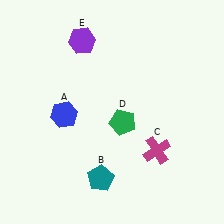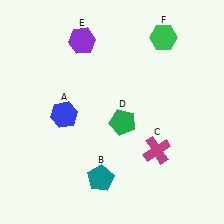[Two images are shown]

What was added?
A green hexagon (F) was added in Image 2.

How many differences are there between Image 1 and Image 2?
There is 1 difference between the two images.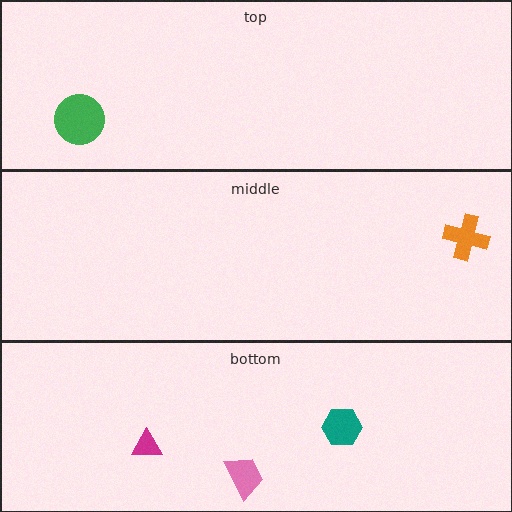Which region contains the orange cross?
The middle region.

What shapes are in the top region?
The green circle.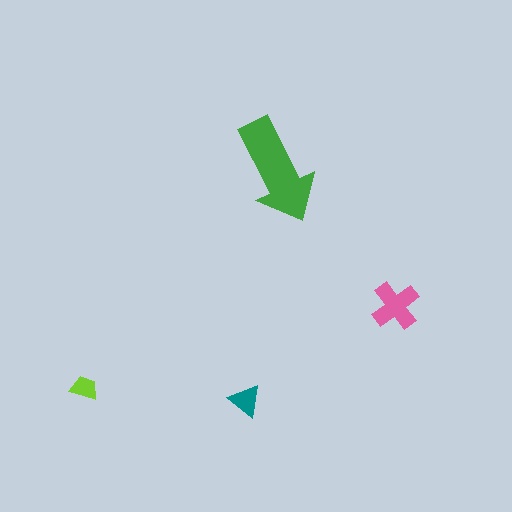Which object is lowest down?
The teal triangle is bottommost.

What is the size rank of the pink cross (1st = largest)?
2nd.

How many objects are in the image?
There are 4 objects in the image.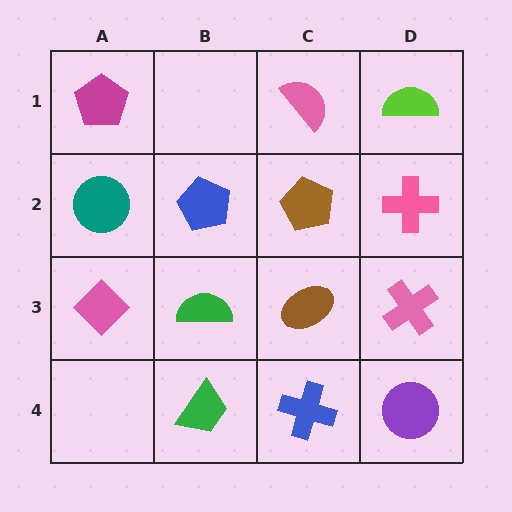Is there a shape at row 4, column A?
No, that cell is empty.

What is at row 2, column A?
A teal circle.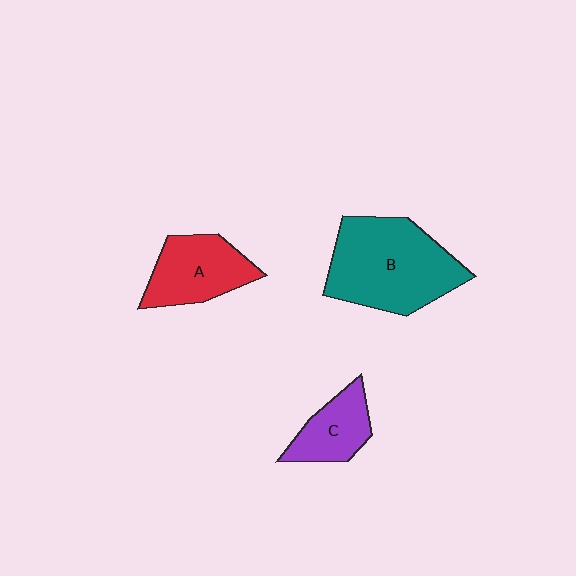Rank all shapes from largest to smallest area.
From largest to smallest: B (teal), A (red), C (purple).